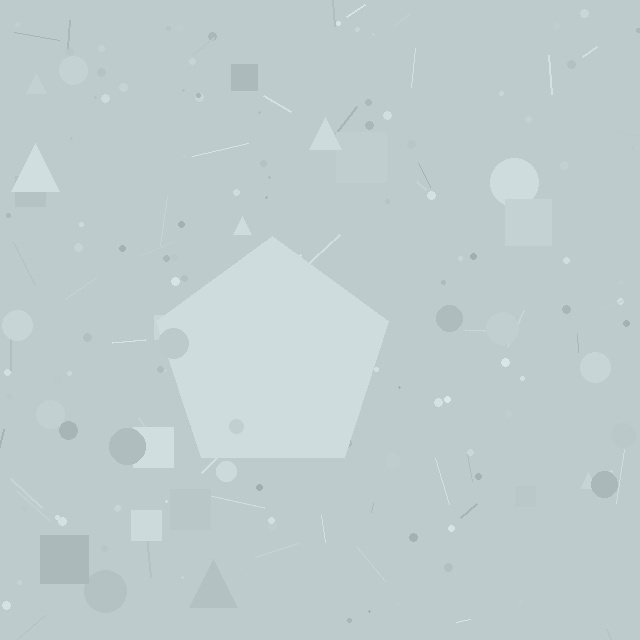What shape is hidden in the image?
A pentagon is hidden in the image.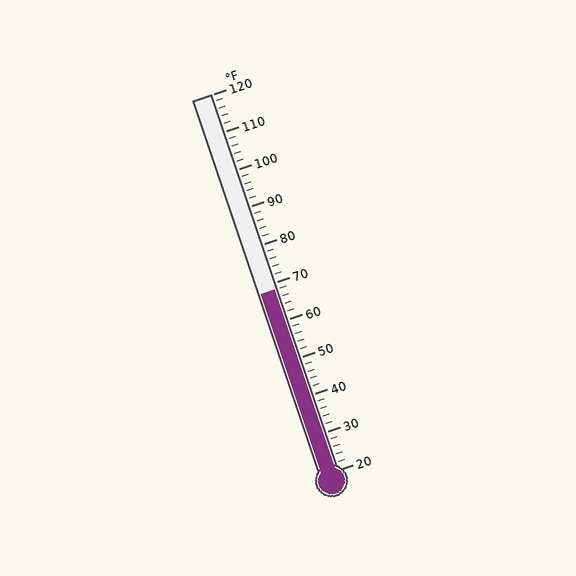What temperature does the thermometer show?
The thermometer shows approximately 68°F.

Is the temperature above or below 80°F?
The temperature is below 80°F.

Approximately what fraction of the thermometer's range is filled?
The thermometer is filled to approximately 50% of its range.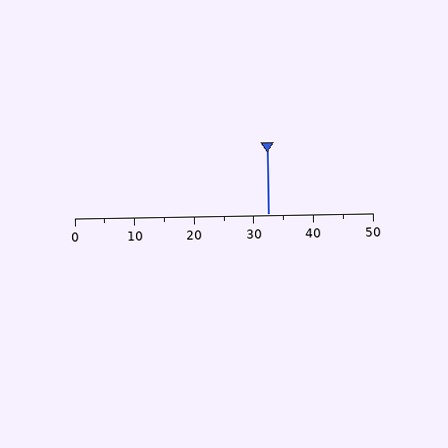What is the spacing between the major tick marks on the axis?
The major ticks are spaced 10 apart.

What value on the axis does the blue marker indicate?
The marker indicates approximately 32.5.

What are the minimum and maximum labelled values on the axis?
The axis runs from 0 to 50.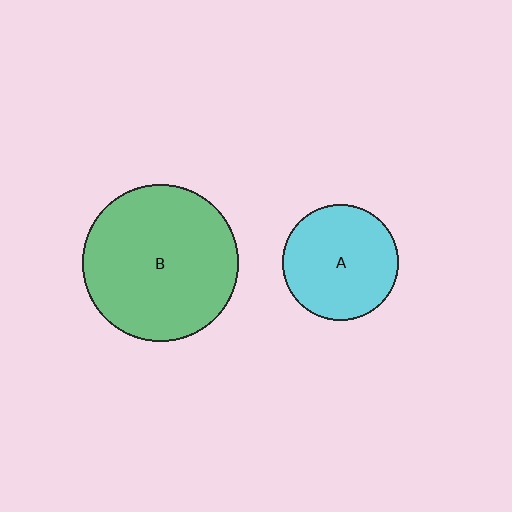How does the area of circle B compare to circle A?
Approximately 1.8 times.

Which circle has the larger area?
Circle B (green).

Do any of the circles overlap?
No, none of the circles overlap.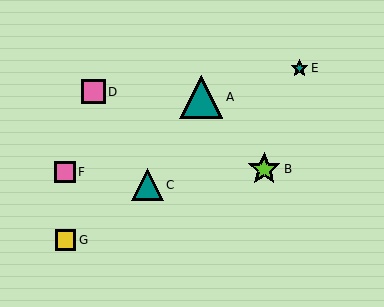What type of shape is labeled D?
Shape D is a pink square.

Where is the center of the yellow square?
The center of the yellow square is at (66, 240).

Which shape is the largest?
The teal triangle (labeled A) is the largest.